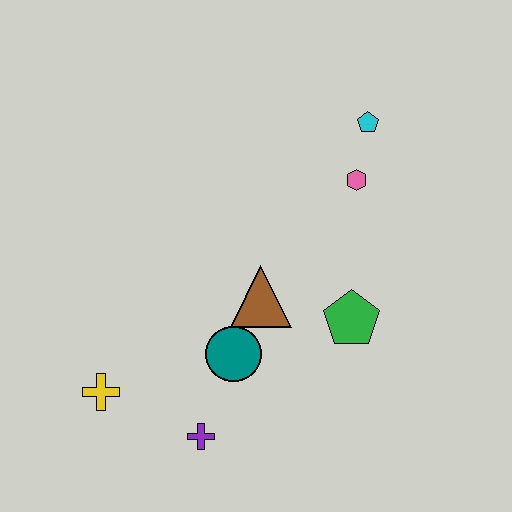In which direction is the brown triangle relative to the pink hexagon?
The brown triangle is below the pink hexagon.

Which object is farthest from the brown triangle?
The cyan pentagon is farthest from the brown triangle.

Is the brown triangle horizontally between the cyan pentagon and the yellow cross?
Yes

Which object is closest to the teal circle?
The brown triangle is closest to the teal circle.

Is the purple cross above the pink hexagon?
No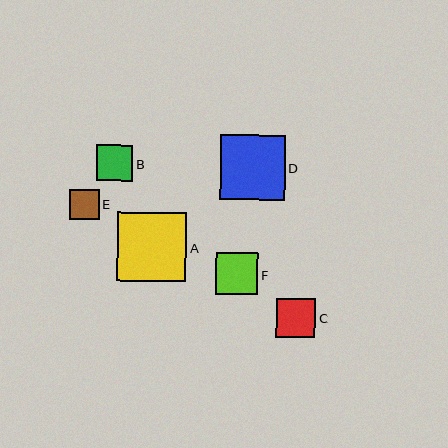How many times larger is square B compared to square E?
Square B is approximately 1.2 times the size of square E.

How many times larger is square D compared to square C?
Square D is approximately 1.6 times the size of square C.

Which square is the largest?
Square A is the largest with a size of approximately 70 pixels.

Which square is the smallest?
Square E is the smallest with a size of approximately 29 pixels.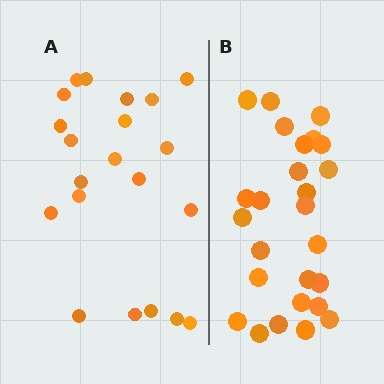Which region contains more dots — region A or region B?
Region B (the right region) has more dots.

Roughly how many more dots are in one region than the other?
Region B has about 5 more dots than region A.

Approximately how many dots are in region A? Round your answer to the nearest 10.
About 20 dots. (The exact count is 21, which rounds to 20.)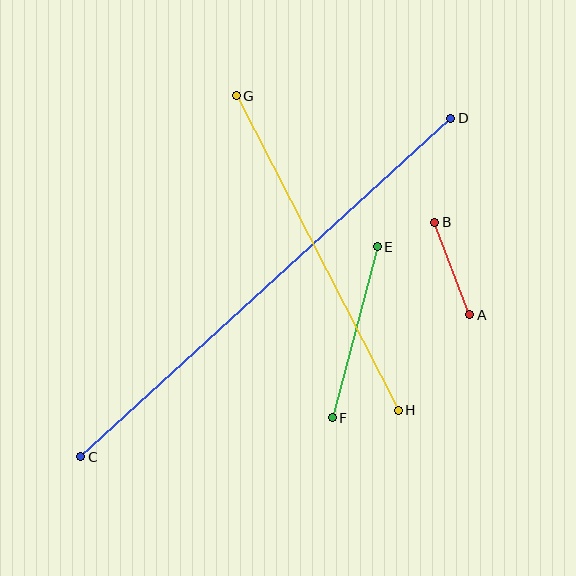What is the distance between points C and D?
The distance is approximately 502 pixels.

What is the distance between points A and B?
The distance is approximately 99 pixels.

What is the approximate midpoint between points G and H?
The midpoint is at approximately (317, 253) pixels.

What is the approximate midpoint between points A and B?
The midpoint is at approximately (452, 269) pixels.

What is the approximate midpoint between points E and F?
The midpoint is at approximately (355, 332) pixels.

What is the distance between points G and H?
The distance is approximately 354 pixels.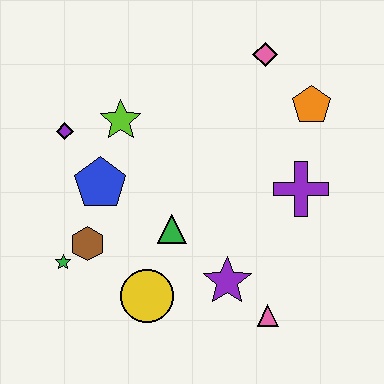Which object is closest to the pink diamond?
The orange pentagon is closest to the pink diamond.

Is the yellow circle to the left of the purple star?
Yes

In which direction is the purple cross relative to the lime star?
The purple cross is to the right of the lime star.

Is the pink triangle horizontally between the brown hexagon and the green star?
No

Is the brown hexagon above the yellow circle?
Yes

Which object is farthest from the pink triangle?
The purple diamond is farthest from the pink triangle.